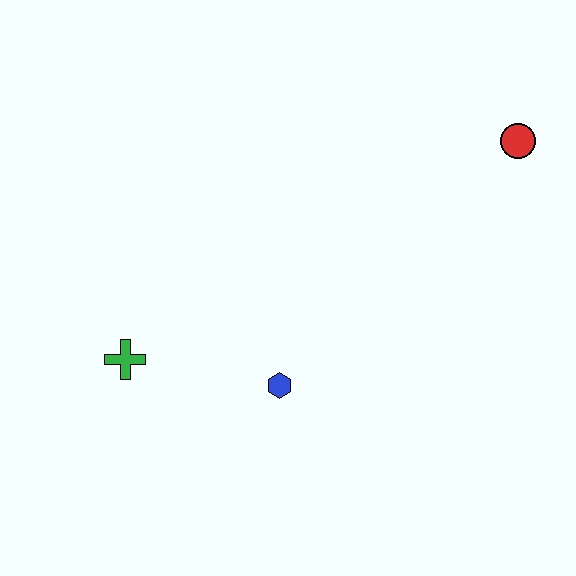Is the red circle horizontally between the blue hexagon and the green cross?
No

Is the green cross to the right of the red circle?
No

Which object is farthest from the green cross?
The red circle is farthest from the green cross.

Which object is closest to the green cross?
The blue hexagon is closest to the green cross.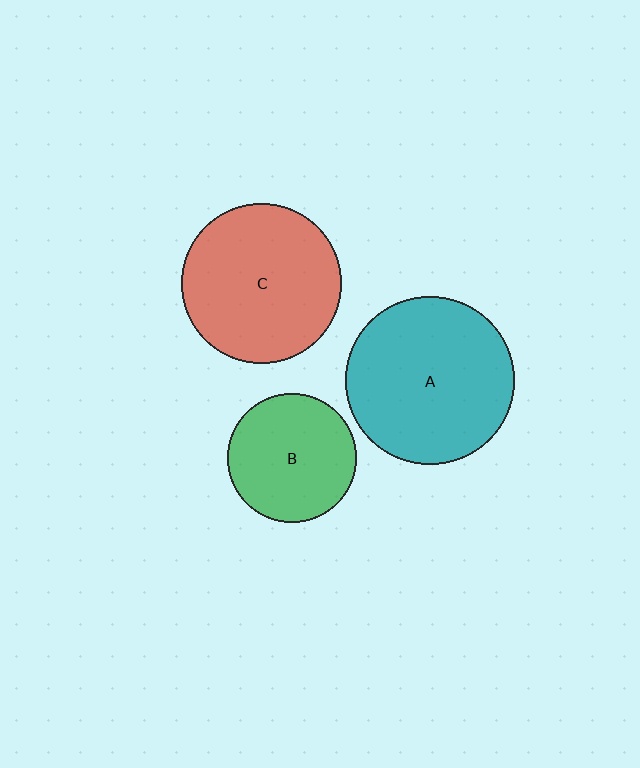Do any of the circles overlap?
No, none of the circles overlap.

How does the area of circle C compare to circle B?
Approximately 1.5 times.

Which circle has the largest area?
Circle A (teal).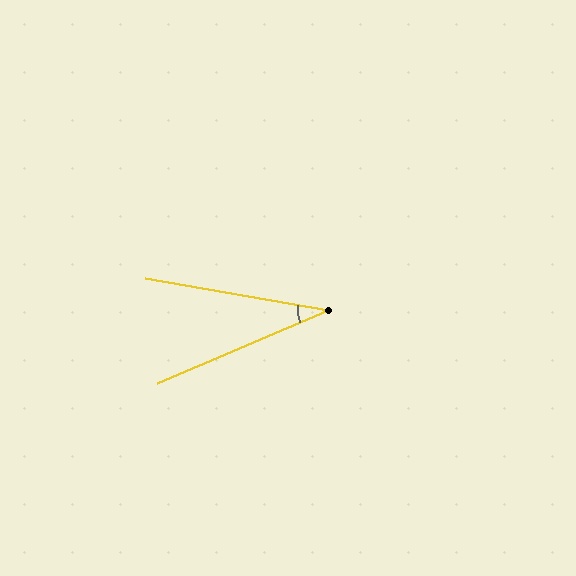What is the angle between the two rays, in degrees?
Approximately 33 degrees.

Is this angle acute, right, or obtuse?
It is acute.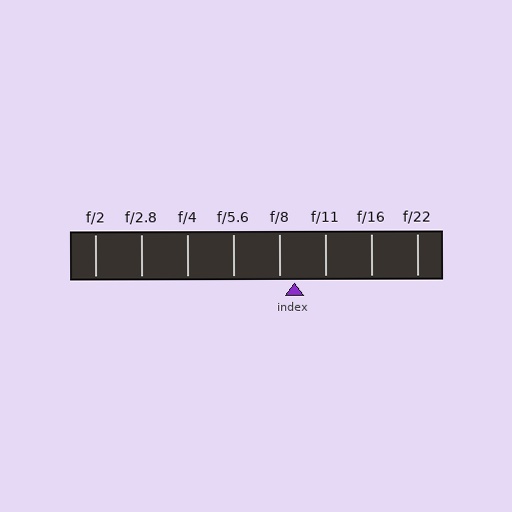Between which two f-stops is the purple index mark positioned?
The index mark is between f/8 and f/11.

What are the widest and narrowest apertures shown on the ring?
The widest aperture shown is f/2 and the narrowest is f/22.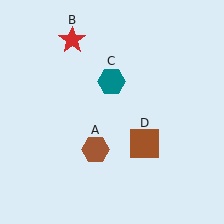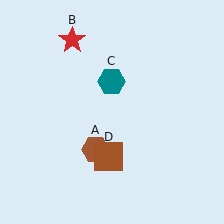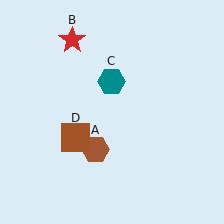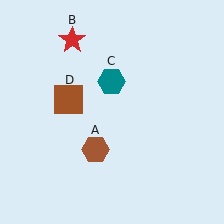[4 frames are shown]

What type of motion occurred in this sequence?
The brown square (object D) rotated clockwise around the center of the scene.